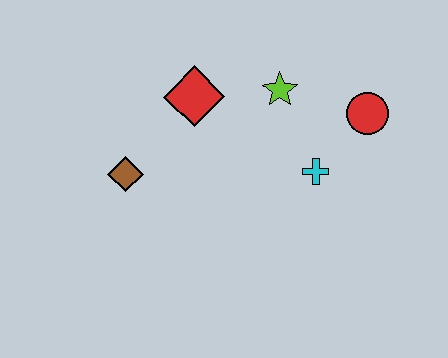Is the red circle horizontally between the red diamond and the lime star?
No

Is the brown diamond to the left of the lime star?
Yes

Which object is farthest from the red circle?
The brown diamond is farthest from the red circle.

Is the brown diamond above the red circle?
No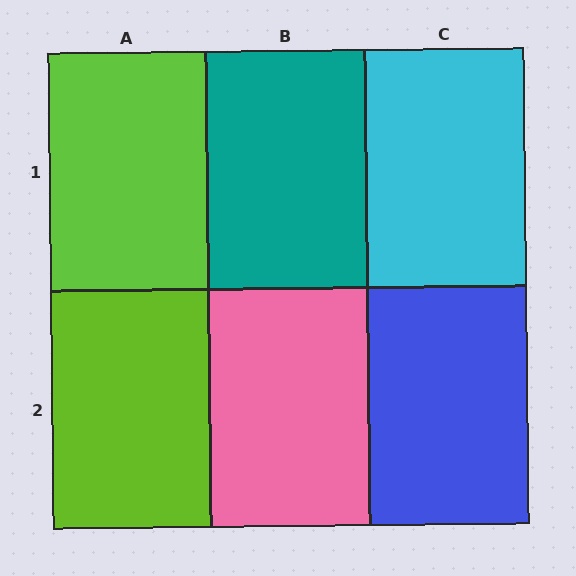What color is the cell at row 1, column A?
Lime.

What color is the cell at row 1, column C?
Cyan.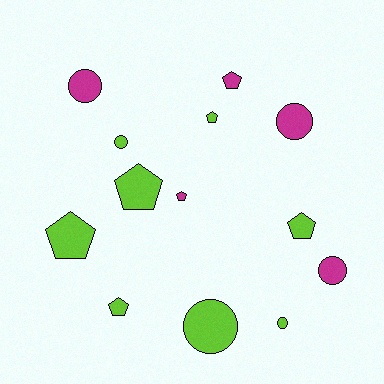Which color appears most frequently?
Lime, with 8 objects.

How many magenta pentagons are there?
There are 2 magenta pentagons.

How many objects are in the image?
There are 13 objects.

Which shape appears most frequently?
Pentagon, with 7 objects.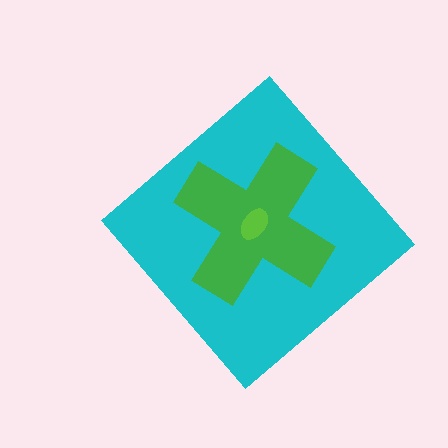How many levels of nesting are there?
3.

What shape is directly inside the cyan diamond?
The green cross.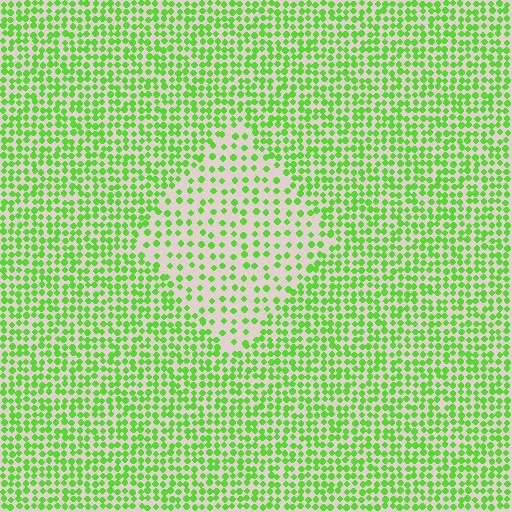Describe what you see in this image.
The image contains small lime elements arranged at two different densities. A diamond-shaped region is visible where the elements are less densely packed than the surrounding area.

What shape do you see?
I see a diamond.